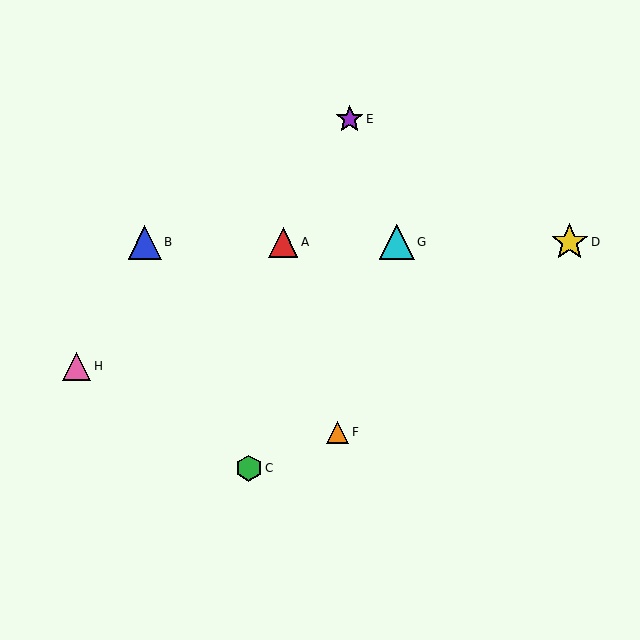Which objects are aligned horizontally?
Objects A, B, D, G are aligned horizontally.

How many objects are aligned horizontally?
4 objects (A, B, D, G) are aligned horizontally.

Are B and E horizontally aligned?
No, B is at y≈242 and E is at y≈119.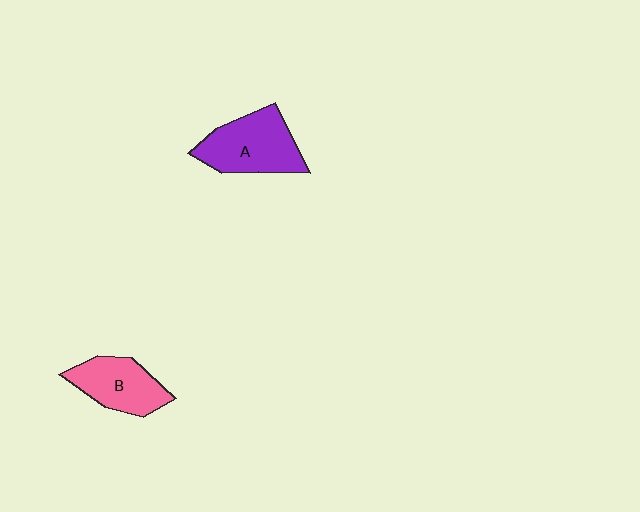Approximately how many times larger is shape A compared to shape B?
Approximately 1.2 times.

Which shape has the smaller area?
Shape B (pink).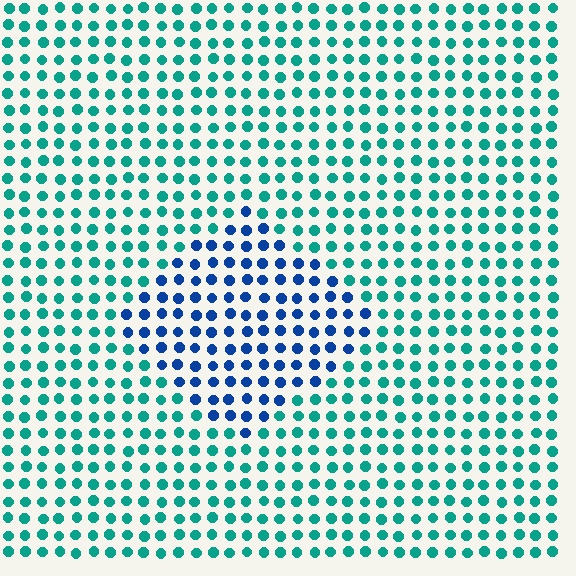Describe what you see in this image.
The image is filled with small teal elements in a uniform arrangement. A diamond-shaped region is visible where the elements are tinted to a slightly different hue, forming a subtle color boundary.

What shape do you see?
I see a diamond.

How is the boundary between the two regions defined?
The boundary is defined purely by a slight shift in hue (about 48 degrees). Spacing, size, and orientation are identical on both sides.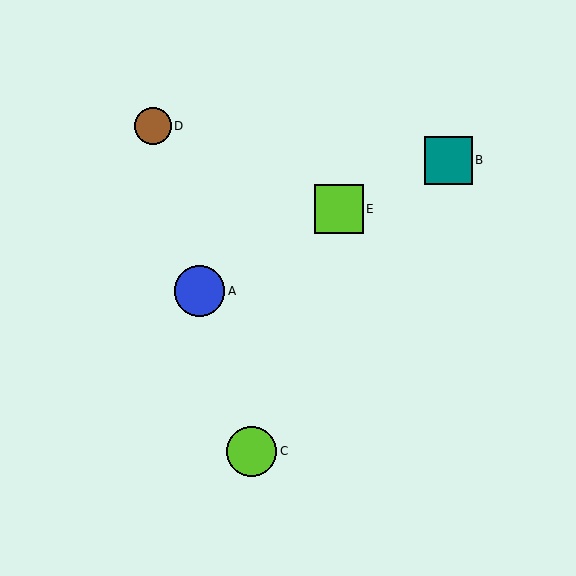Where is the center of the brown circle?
The center of the brown circle is at (153, 126).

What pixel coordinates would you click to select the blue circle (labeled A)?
Click at (200, 291) to select the blue circle A.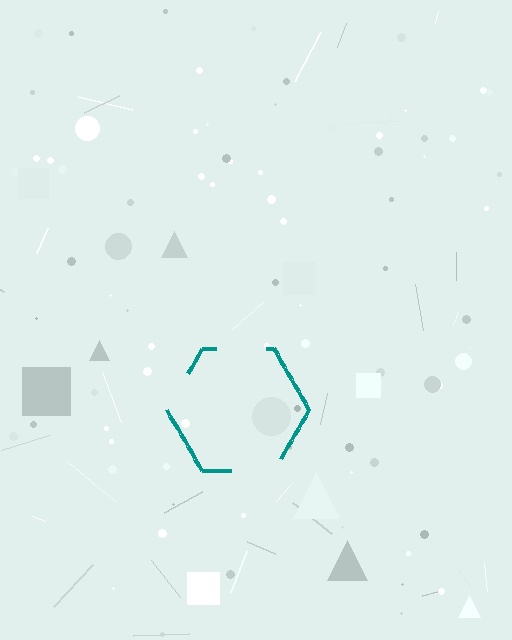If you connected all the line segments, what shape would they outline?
They would outline a hexagon.